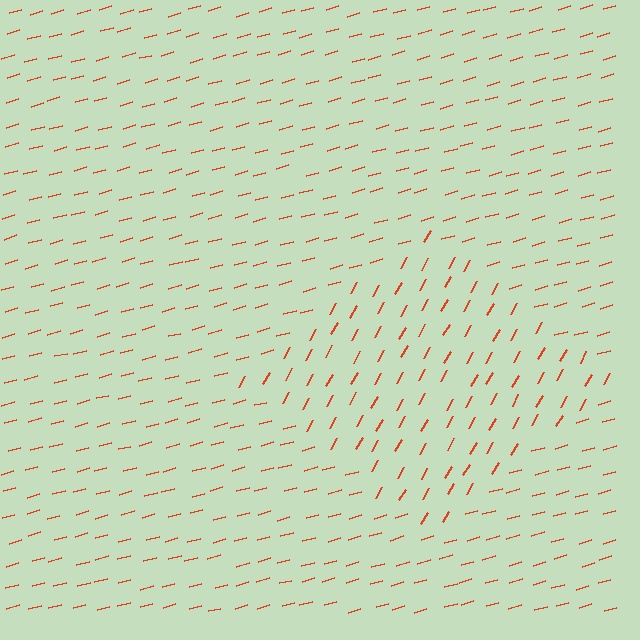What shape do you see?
I see a diamond.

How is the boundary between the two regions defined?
The boundary is defined purely by a change in line orientation (approximately 45 degrees difference). All lines are the same color and thickness.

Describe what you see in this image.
The image is filled with small red line segments. A diamond region in the image has lines oriented differently from the surrounding lines, creating a visible texture boundary.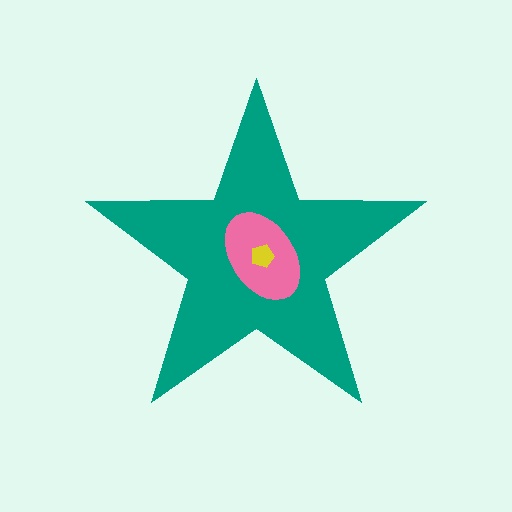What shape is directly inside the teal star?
The pink ellipse.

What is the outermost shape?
The teal star.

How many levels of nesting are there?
3.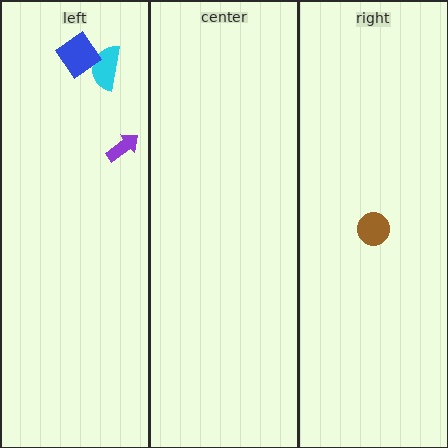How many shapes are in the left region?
3.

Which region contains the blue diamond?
The left region.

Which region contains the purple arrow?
The left region.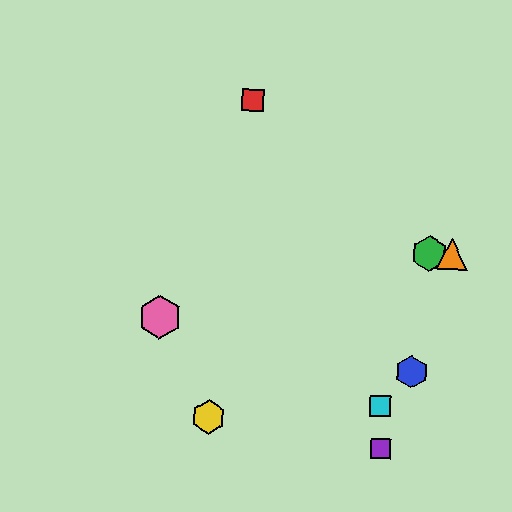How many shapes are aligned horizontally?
2 shapes (the green hexagon, the orange triangle) are aligned horizontally.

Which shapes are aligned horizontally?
The green hexagon, the orange triangle are aligned horizontally.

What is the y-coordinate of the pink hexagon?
The pink hexagon is at y≈317.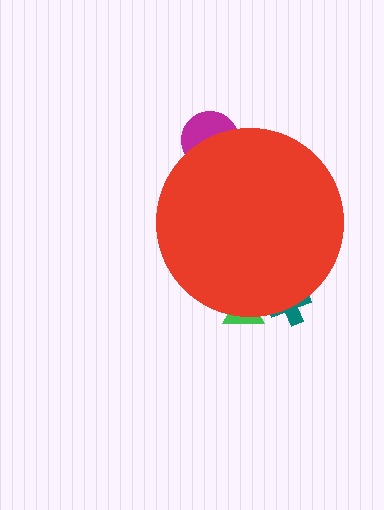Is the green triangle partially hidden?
Yes, the green triangle is partially hidden behind the red circle.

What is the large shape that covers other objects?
A red circle.